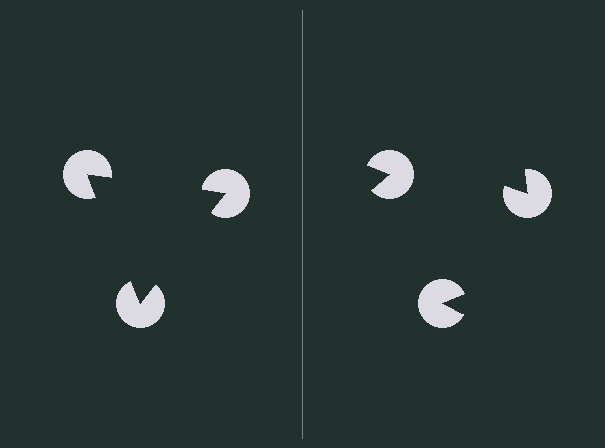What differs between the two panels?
The pac-man discs are positioned identically on both sides; only the wedge orientations differ. On the left they align to a triangle; on the right they are misaligned.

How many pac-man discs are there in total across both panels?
6 — 3 on each side.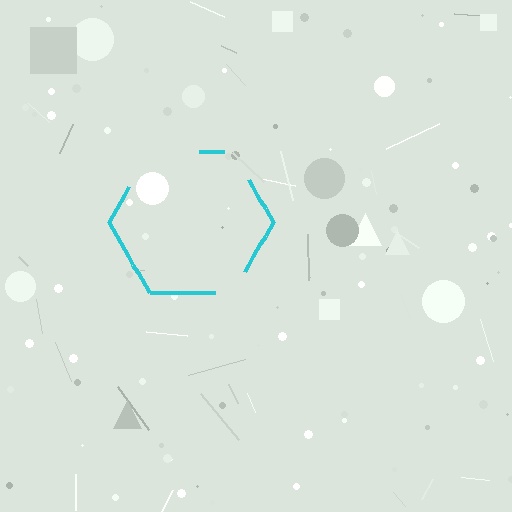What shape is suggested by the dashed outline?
The dashed outline suggests a hexagon.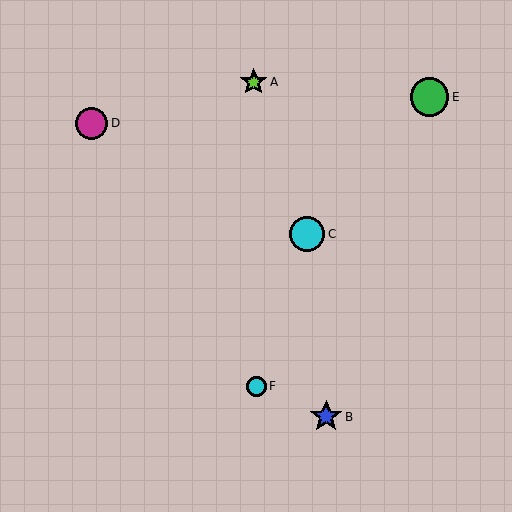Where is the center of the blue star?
The center of the blue star is at (326, 417).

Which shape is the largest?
The green circle (labeled E) is the largest.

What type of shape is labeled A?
Shape A is a lime star.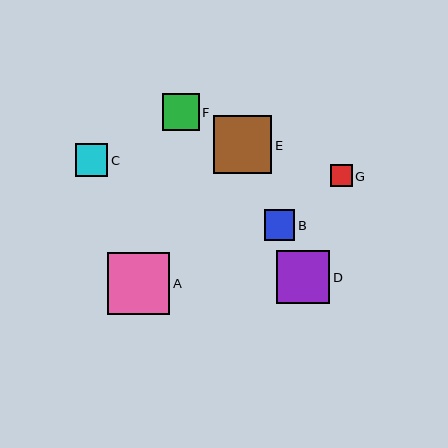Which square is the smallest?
Square G is the smallest with a size of approximately 22 pixels.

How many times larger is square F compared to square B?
Square F is approximately 1.2 times the size of square B.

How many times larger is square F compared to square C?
Square F is approximately 1.1 times the size of square C.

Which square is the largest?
Square A is the largest with a size of approximately 62 pixels.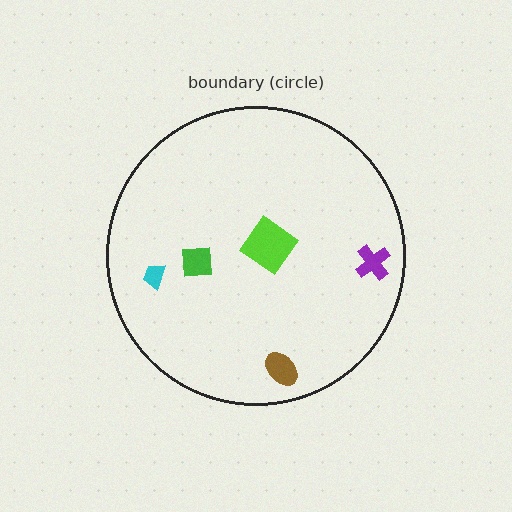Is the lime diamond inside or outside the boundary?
Inside.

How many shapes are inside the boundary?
5 inside, 0 outside.